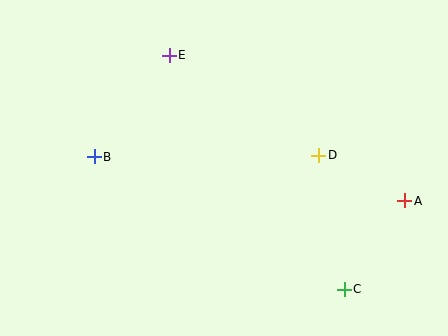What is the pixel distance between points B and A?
The distance between B and A is 314 pixels.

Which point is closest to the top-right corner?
Point D is closest to the top-right corner.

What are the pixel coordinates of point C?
Point C is at (344, 289).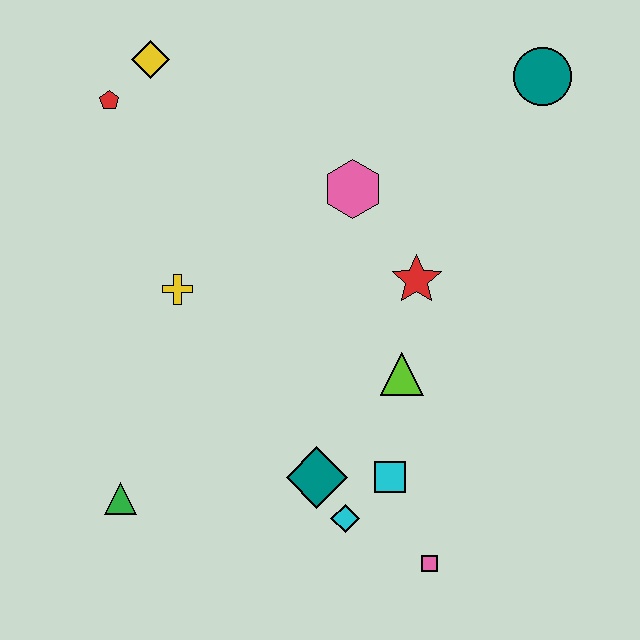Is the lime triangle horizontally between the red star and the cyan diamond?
Yes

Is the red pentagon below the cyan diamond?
No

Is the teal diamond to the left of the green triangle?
No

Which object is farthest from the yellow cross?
The teal circle is farthest from the yellow cross.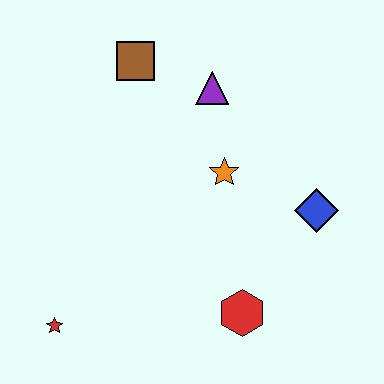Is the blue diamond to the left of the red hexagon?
No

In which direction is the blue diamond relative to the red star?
The blue diamond is to the right of the red star.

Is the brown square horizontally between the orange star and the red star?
Yes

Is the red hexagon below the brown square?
Yes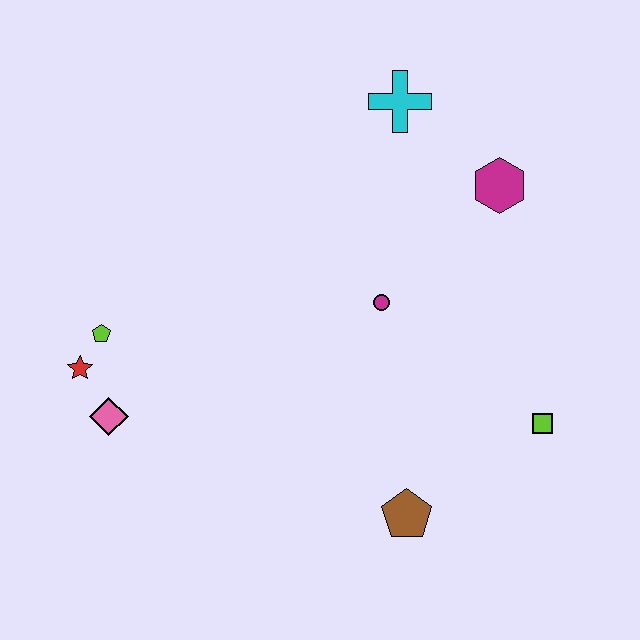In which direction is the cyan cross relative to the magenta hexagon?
The cyan cross is to the left of the magenta hexagon.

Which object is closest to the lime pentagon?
The red star is closest to the lime pentagon.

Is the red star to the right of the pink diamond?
No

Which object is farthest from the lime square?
The red star is farthest from the lime square.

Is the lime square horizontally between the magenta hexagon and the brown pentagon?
No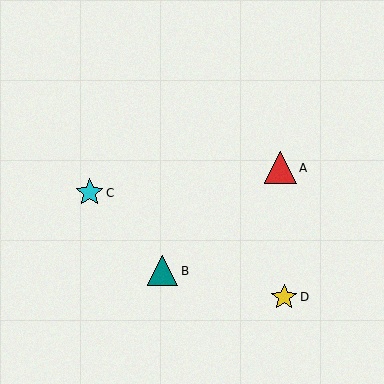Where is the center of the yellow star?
The center of the yellow star is at (284, 297).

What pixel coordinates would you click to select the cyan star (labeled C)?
Click at (90, 193) to select the cyan star C.